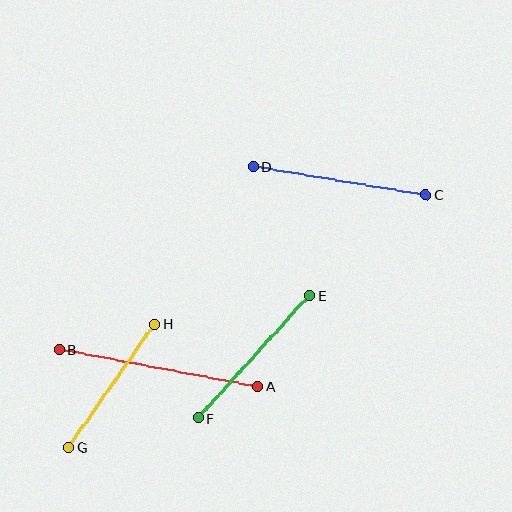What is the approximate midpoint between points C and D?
The midpoint is at approximately (339, 181) pixels.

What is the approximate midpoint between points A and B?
The midpoint is at approximately (158, 368) pixels.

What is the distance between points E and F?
The distance is approximately 166 pixels.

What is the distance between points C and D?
The distance is approximately 175 pixels.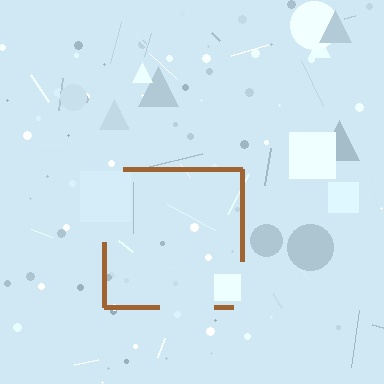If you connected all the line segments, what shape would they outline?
They would outline a square.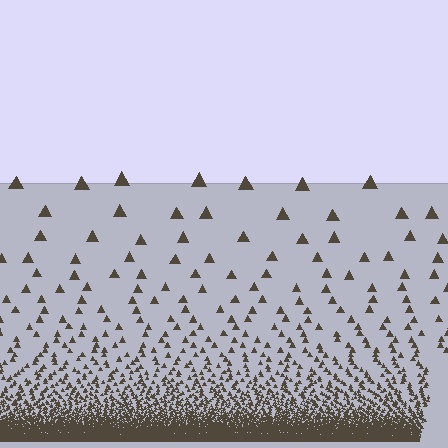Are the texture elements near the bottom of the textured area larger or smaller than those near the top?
Smaller. The gradient is inverted — elements near the bottom are smaller and denser.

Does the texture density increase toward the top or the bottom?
Density increases toward the bottom.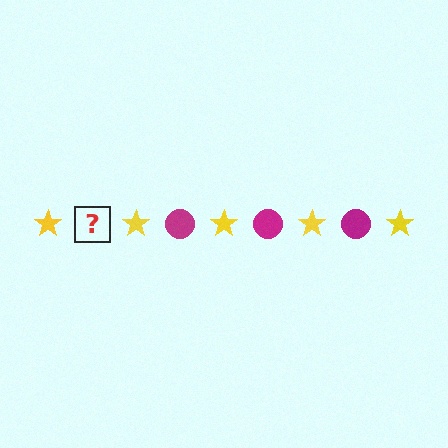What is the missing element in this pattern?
The missing element is a magenta circle.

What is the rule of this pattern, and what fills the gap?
The rule is that the pattern alternates between yellow star and magenta circle. The gap should be filled with a magenta circle.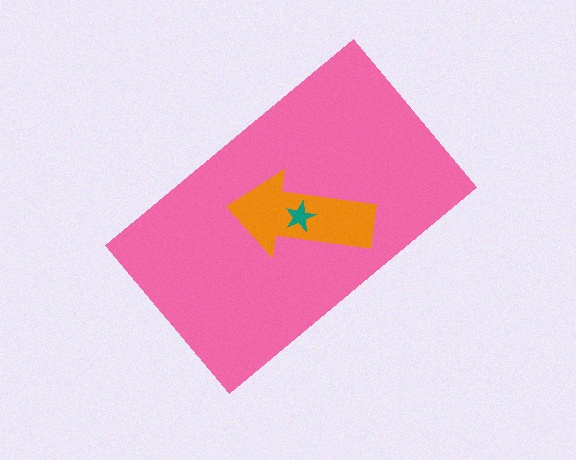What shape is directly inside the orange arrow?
The teal star.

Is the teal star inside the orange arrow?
Yes.